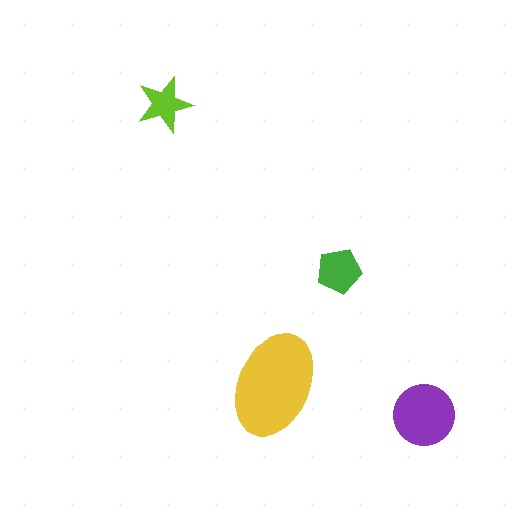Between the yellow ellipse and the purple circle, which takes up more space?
The yellow ellipse.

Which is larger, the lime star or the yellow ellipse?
The yellow ellipse.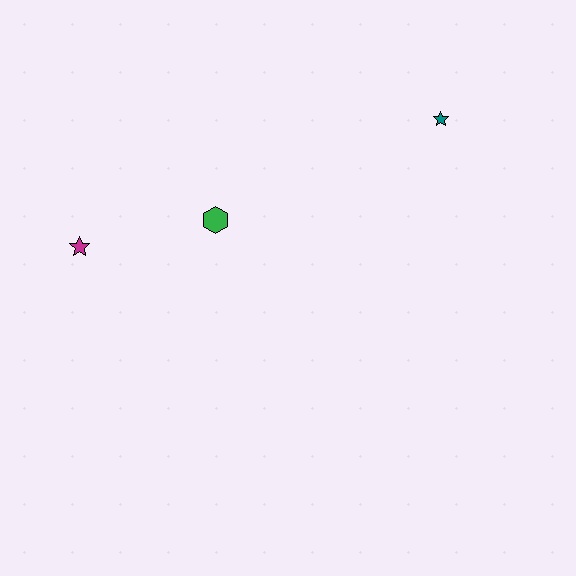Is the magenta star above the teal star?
No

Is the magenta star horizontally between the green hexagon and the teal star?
No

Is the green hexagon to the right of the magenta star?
Yes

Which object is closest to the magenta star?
The green hexagon is closest to the magenta star.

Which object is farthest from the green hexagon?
The teal star is farthest from the green hexagon.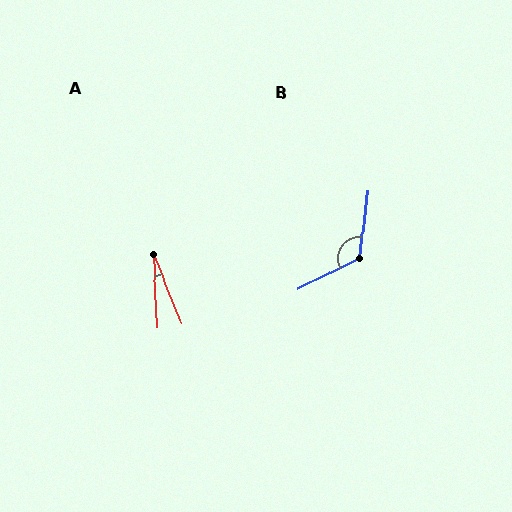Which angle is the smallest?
A, at approximately 19 degrees.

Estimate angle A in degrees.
Approximately 19 degrees.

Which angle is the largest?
B, at approximately 124 degrees.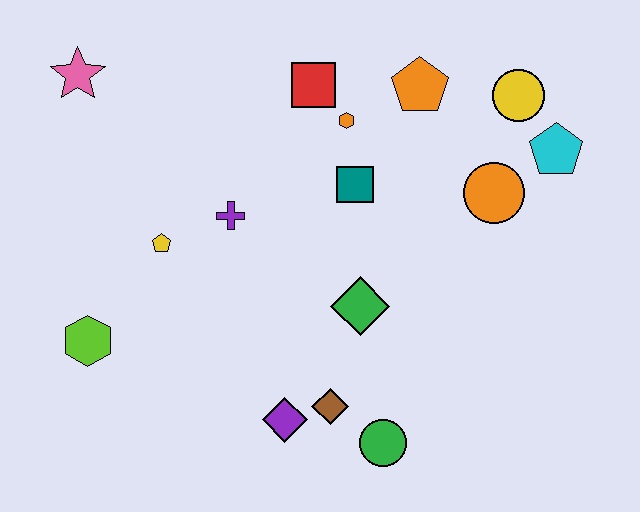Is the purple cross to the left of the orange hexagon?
Yes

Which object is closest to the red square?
The orange hexagon is closest to the red square.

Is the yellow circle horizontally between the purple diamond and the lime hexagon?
No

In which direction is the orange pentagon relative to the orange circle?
The orange pentagon is above the orange circle.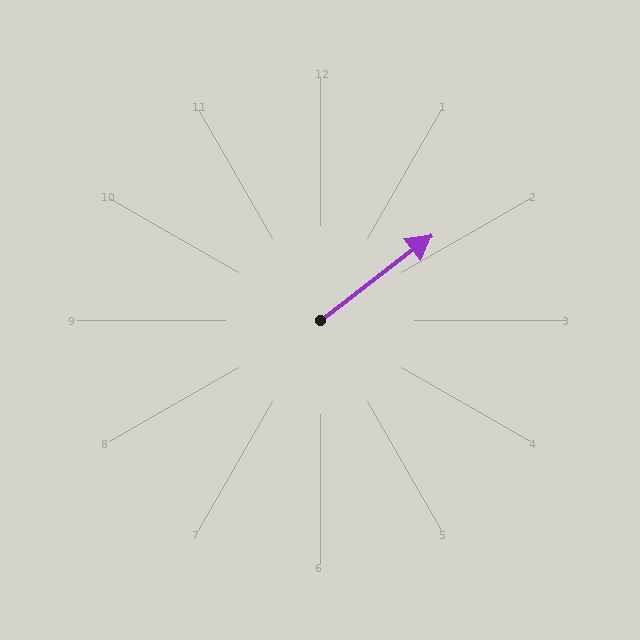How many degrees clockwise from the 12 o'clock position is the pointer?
Approximately 53 degrees.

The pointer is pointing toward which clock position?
Roughly 2 o'clock.